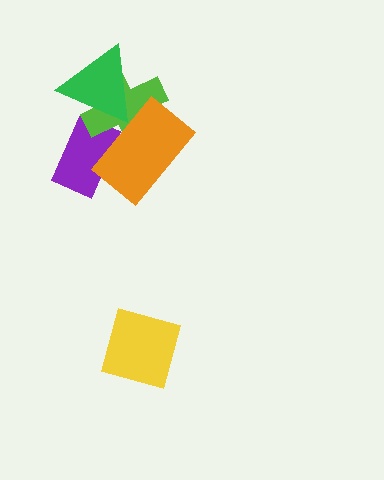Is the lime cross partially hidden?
Yes, it is partially covered by another shape.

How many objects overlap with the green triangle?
3 objects overlap with the green triangle.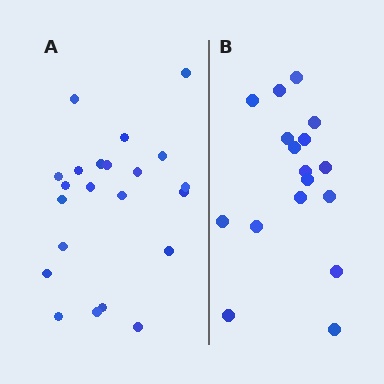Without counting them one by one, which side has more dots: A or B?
Region A (the left region) has more dots.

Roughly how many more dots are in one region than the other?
Region A has about 5 more dots than region B.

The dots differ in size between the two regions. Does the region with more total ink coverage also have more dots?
No. Region B has more total ink coverage because its dots are larger, but region A actually contains more individual dots. Total area can be misleading — the number of items is what matters here.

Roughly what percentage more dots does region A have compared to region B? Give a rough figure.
About 30% more.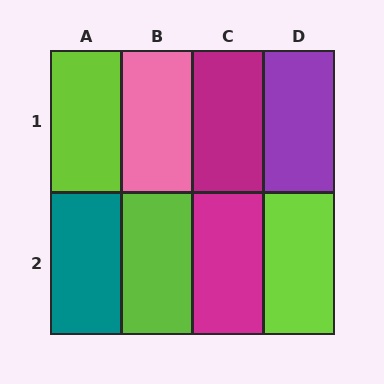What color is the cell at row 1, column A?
Lime.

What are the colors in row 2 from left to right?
Teal, lime, magenta, lime.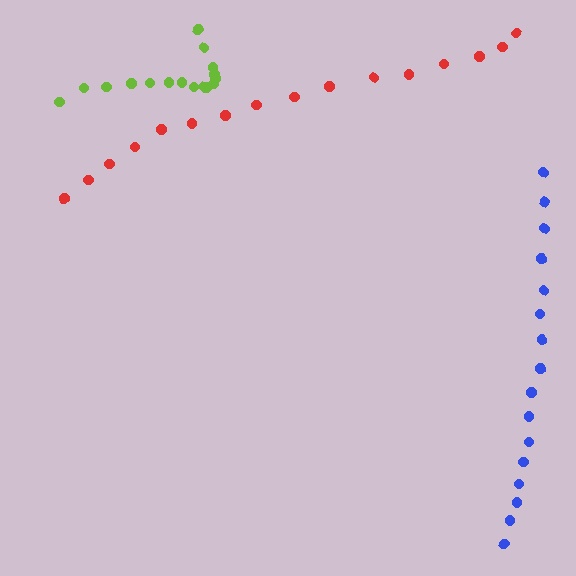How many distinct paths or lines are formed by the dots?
There are 3 distinct paths.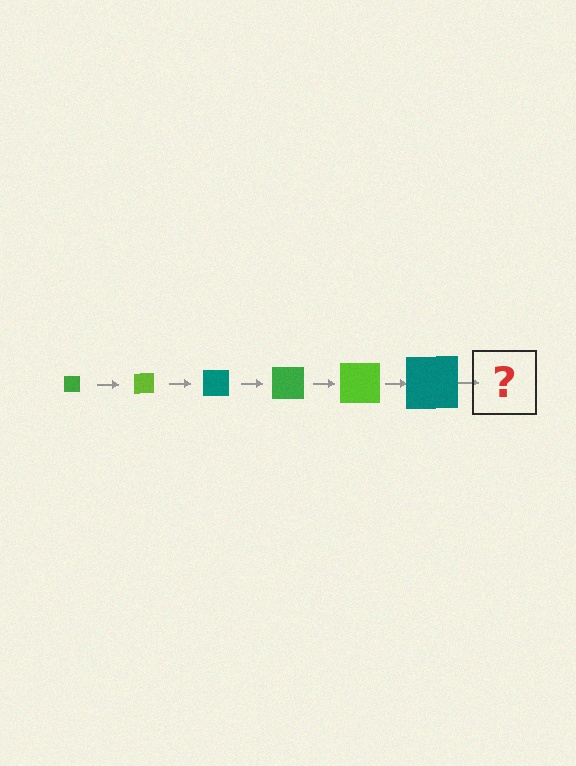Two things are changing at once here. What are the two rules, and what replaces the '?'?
The two rules are that the square grows larger each step and the color cycles through green, lime, and teal. The '?' should be a green square, larger than the previous one.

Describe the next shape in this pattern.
It should be a green square, larger than the previous one.